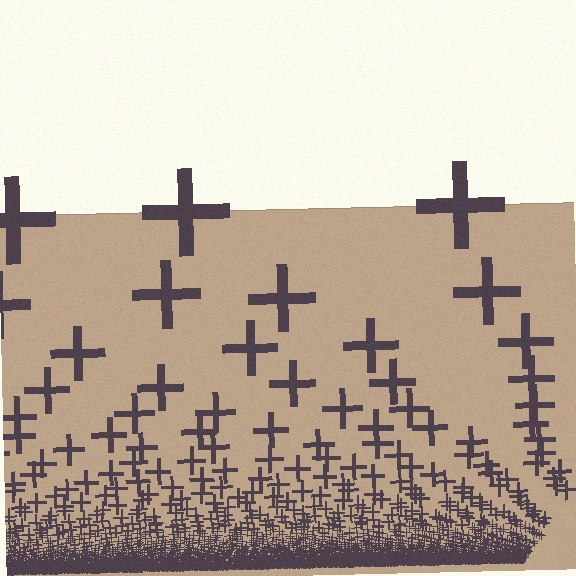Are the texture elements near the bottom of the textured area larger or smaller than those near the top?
Smaller. The gradient is inverted — elements near the bottom are smaller and denser.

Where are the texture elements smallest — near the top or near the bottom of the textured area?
Near the bottom.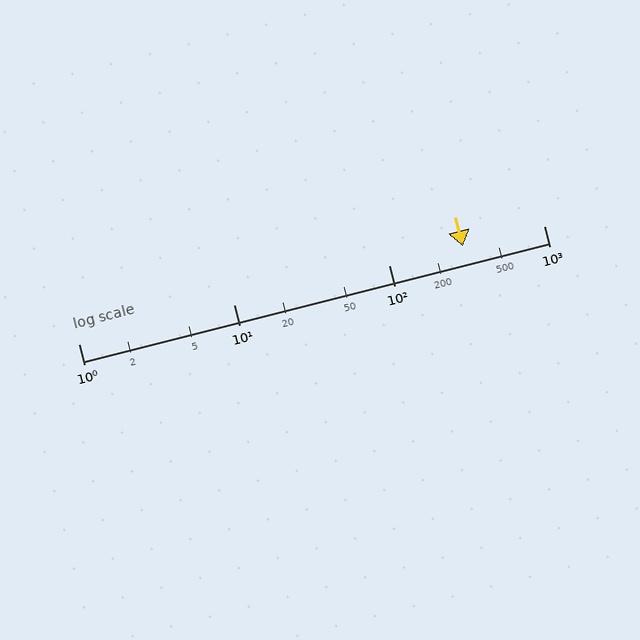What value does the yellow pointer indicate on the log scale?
The pointer indicates approximately 300.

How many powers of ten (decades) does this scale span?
The scale spans 3 decades, from 1 to 1000.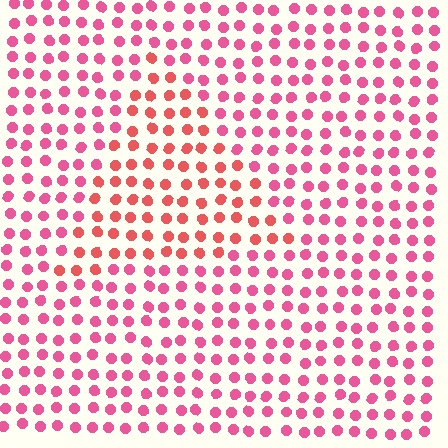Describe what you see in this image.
The image is filled with small pink elements in a uniform arrangement. A triangle-shaped region is visible where the elements are tinted to a slightly different hue, forming a subtle color boundary.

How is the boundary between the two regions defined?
The boundary is defined purely by a slight shift in hue (about 26 degrees). Spacing, size, and orientation are identical on both sides.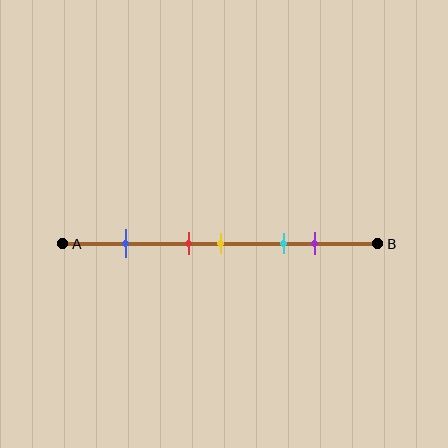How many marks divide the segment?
There are 5 marks dividing the segment.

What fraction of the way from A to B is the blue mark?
The blue mark is approximately 20% (0.2) of the way from A to B.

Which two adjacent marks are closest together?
The red and yellow marks are the closest adjacent pair.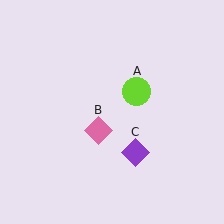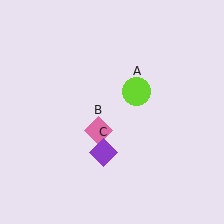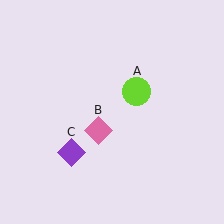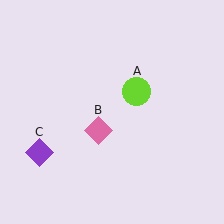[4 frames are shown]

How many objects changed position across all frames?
1 object changed position: purple diamond (object C).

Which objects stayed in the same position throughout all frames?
Lime circle (object A) and pink diamond (object B) remained stationary.